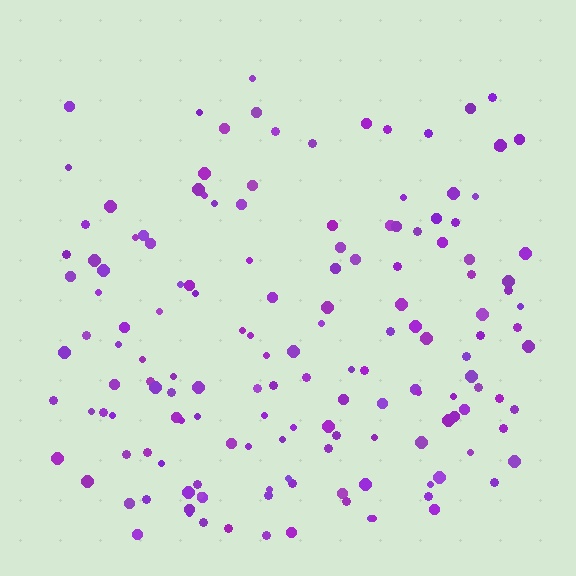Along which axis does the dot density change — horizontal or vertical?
Vertical.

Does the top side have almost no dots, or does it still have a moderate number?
Still a moderate number, just noticeably fewer than the bottom.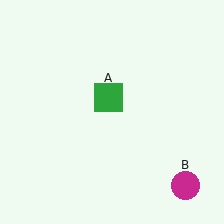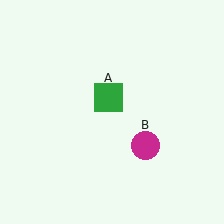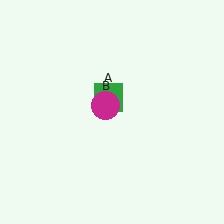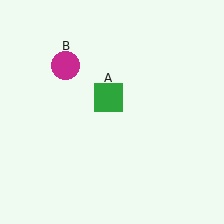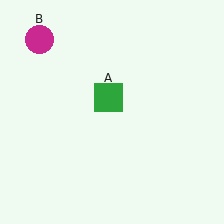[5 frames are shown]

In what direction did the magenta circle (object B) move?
The magenta circle (object B) moved up and to the left.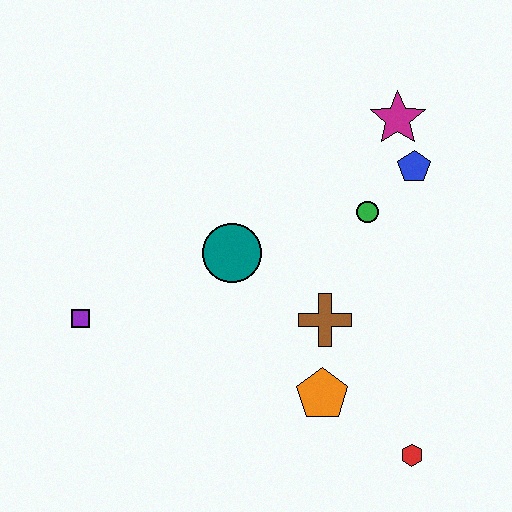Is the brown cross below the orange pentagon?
No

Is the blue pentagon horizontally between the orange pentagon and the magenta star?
No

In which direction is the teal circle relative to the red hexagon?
The teal circle is above the red hexagon.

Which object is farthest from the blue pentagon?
The purple square is farthest from the blue pentagon.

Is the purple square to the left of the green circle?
Yes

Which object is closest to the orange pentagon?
The brown cross is closest to the orange pentagon.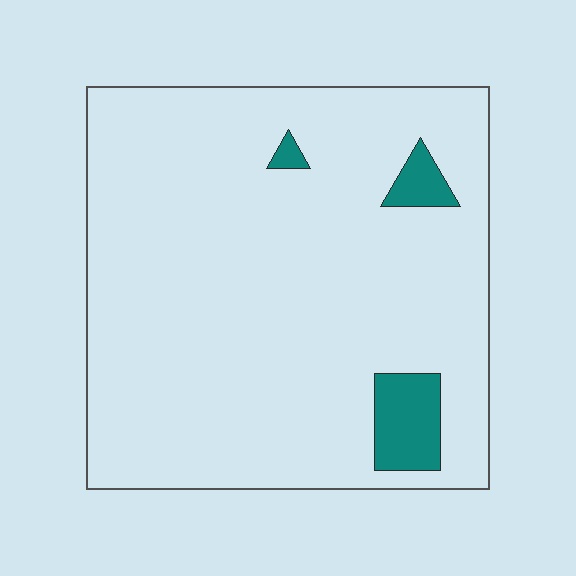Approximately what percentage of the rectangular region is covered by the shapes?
Approximately 5%.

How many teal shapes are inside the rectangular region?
3.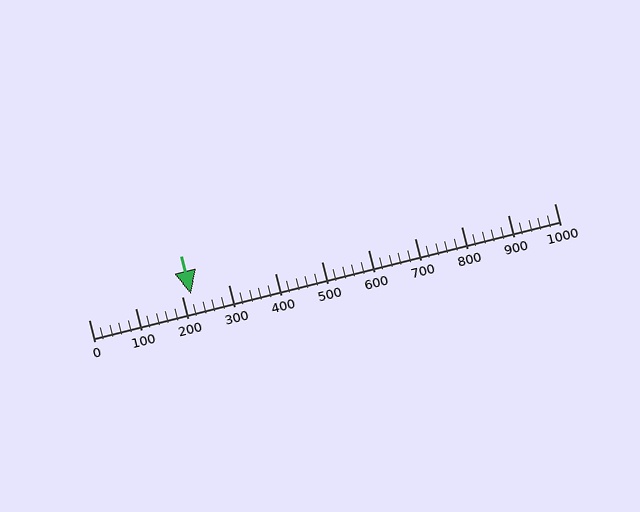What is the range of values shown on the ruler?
The ruler shows values from 0 to 1000.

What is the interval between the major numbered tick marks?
The major tick marks are spaced 100 units apart.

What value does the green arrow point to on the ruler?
The green arrow points to approximately 220.